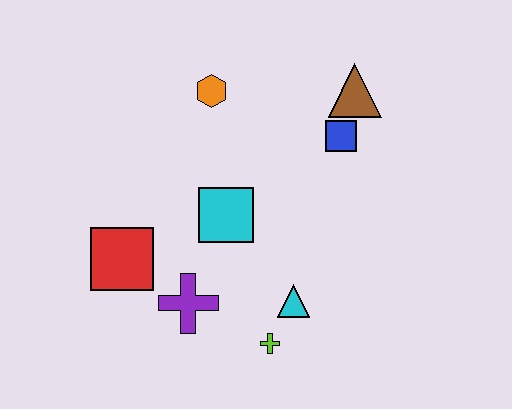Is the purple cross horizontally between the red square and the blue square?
Yes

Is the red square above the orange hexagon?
No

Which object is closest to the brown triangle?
The blue square is closest to the brown triangle.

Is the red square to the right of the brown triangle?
No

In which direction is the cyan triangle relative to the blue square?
The cyan triangle is below the blue square.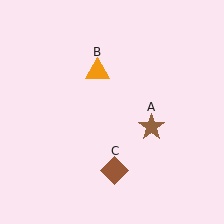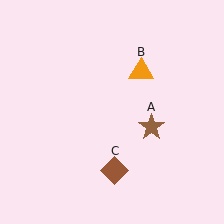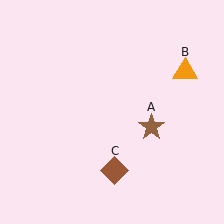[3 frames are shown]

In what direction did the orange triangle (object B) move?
The orange triangle (object B) moved right.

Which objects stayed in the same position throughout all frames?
Brown star (object A) and brown diamond (object C) remained stationary.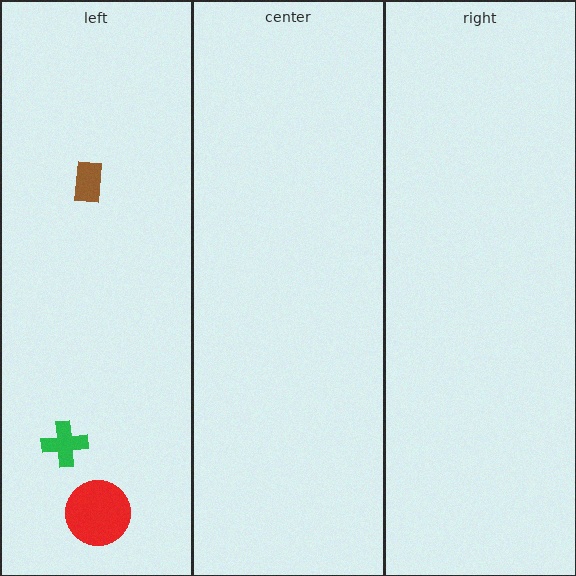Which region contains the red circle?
The left region.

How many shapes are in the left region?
3.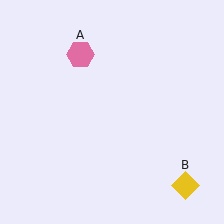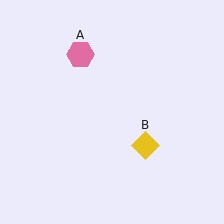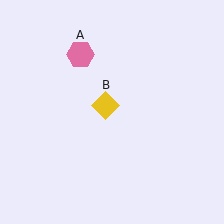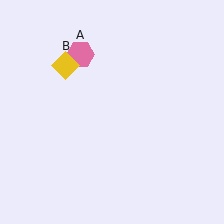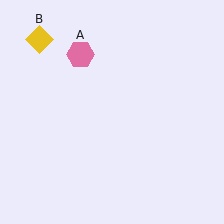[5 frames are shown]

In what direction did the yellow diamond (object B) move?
The yellow diamond (object B) moved up and to the left.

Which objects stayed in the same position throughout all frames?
Pink hexagon (object A) remained stationary.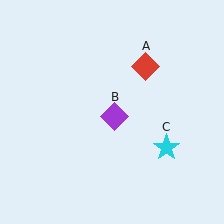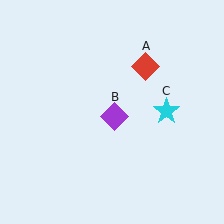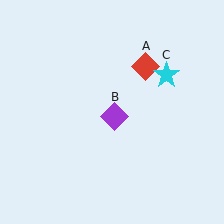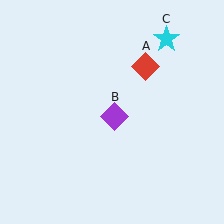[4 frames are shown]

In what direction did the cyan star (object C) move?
The cyan star (object C) moved up.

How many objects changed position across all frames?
1 object changed position: cyan star (object C).